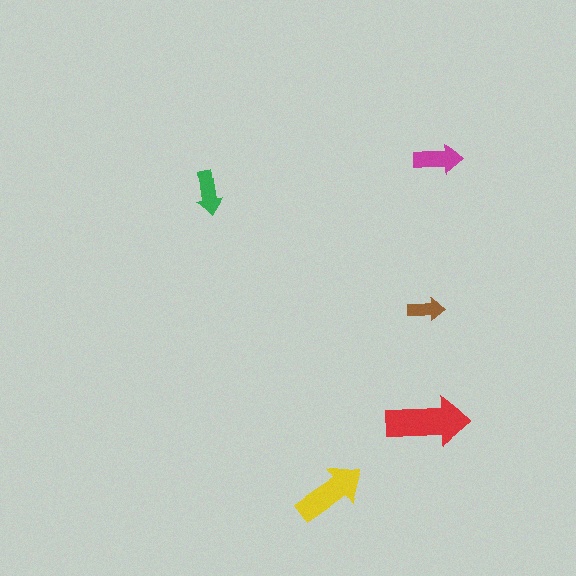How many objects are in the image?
There are 5 objects in the image.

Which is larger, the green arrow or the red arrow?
The red one.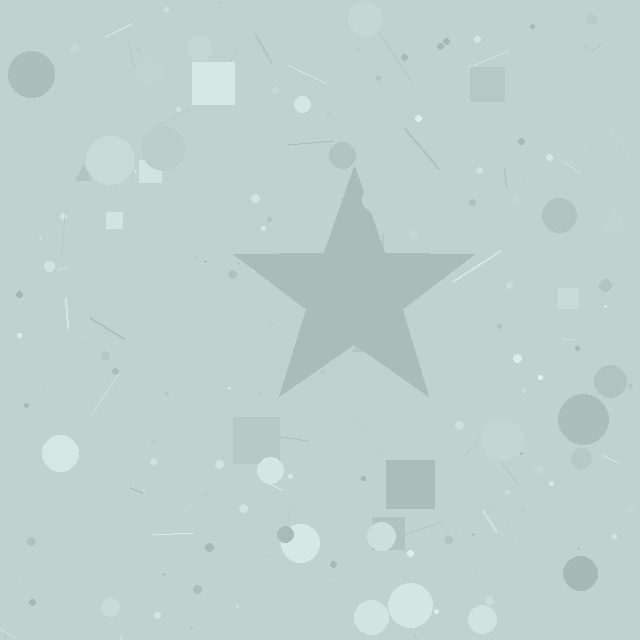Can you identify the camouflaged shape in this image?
The camouflaged shape is a star.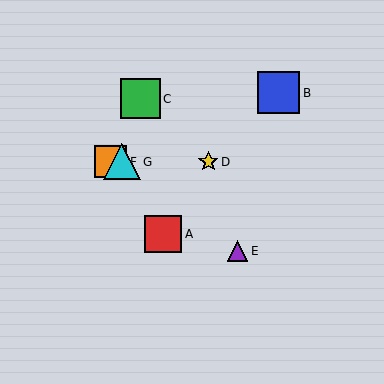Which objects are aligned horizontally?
Objects D, F, G are aligned horizontally.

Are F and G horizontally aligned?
Yes, both are at y≈162.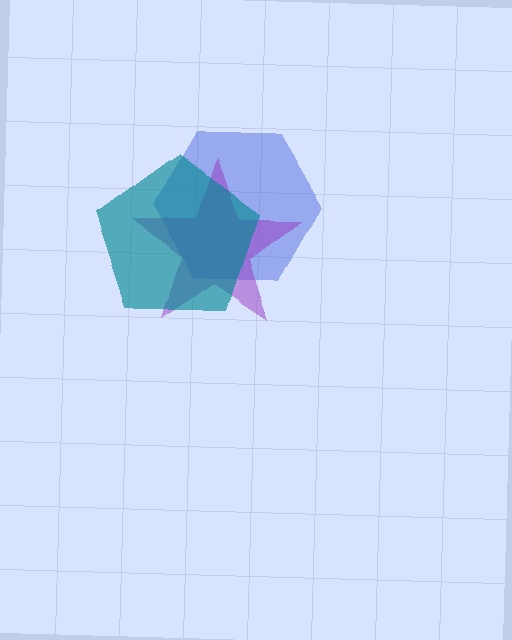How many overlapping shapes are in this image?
There are 3 overlapping shapes in the image.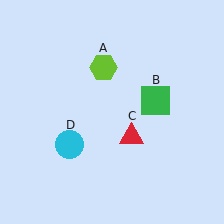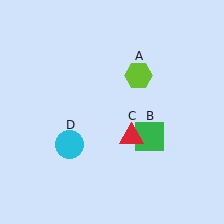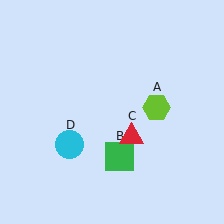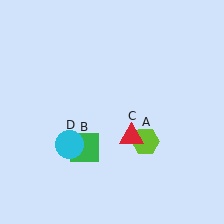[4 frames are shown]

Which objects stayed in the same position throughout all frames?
Red triangle (object C) and cyan circle (object D) remained stationary.